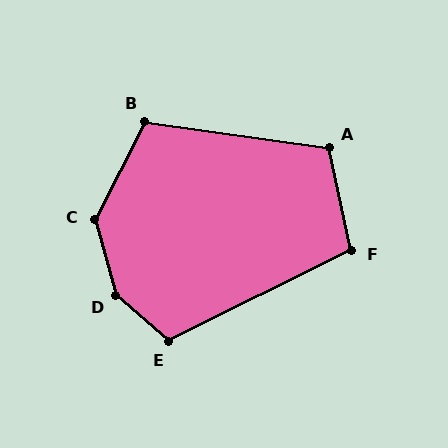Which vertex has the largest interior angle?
D, at approximately 147 degrees.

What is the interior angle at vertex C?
Approximately 137 degrees (obtuse).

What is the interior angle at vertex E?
Approximately 113 degrees (obtuse).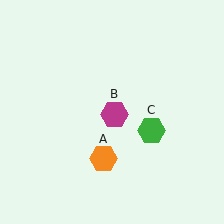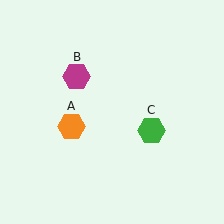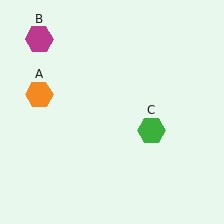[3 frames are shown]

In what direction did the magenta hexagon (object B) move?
The magenta hexagon (object B) moved up and to the left.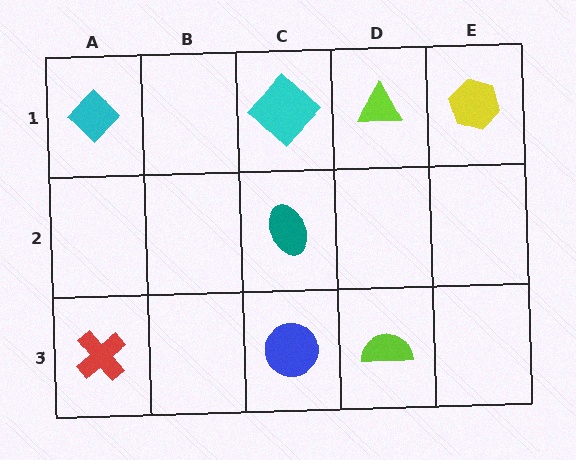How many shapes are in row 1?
4 shapes.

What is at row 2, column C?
A teal ellipse.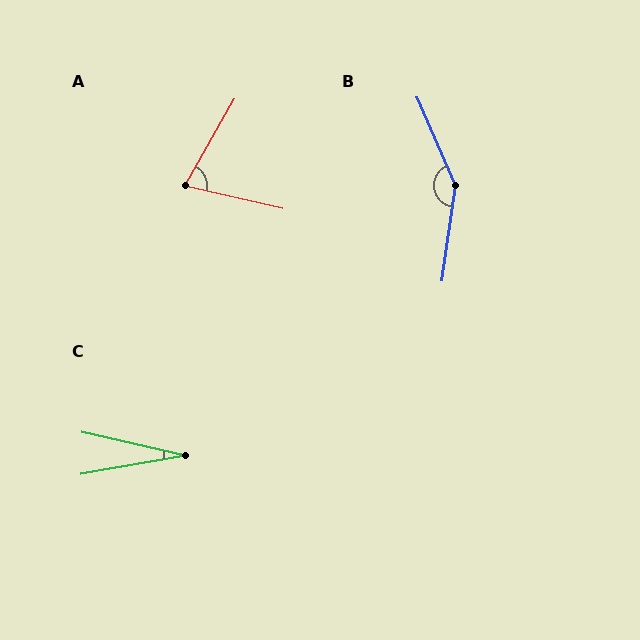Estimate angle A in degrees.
Approximately 73 degrees.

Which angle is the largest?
B, at approximately 148 degrees.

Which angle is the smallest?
C, at approximately 23 degrees.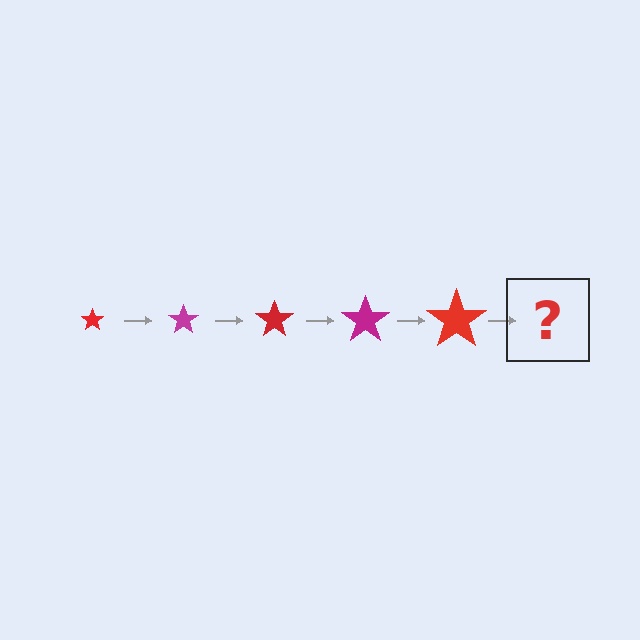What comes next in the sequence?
The next element should be a magenta star, larger than the previous one.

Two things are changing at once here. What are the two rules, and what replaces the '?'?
The two rules are that the star grows larger each step and the color cycles through red and magenta. The '?' should be a magenta star, larger than the previous one.